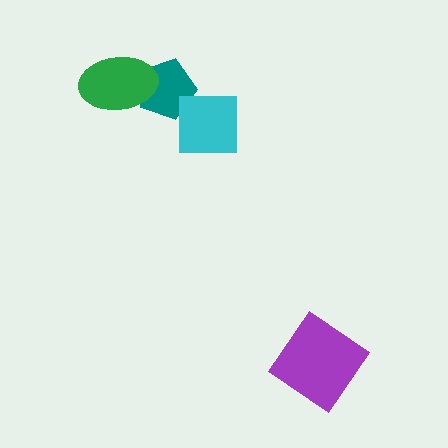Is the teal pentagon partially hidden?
Yes, it is partially covered by another shape.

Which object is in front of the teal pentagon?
The green ellipse is in front of the teal pentagon.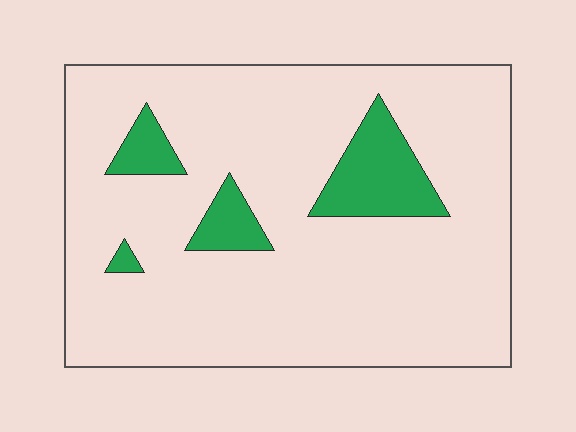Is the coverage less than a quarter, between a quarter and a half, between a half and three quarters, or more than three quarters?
Less than a quarter.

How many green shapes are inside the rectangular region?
4.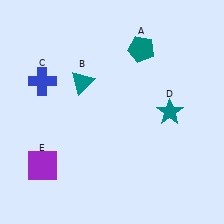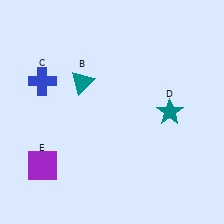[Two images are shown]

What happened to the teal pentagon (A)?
The teal pentagon (A) was removed in Image 2. It was in the top-right area of Image 1.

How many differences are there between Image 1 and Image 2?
There is 1 difference between the two images.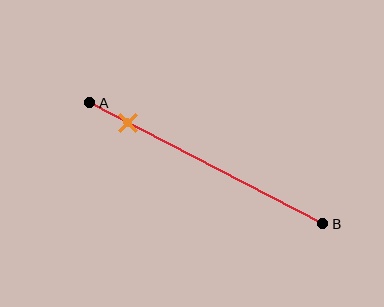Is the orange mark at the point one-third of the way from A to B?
No, the mark is at about 15% from A, not at the 33% one-third point.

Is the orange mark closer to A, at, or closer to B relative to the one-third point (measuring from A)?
The orange mark is closer to point A than the one-third point of segment AB.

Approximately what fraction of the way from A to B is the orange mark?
The orange mark is approximately 15% of the way from A to B.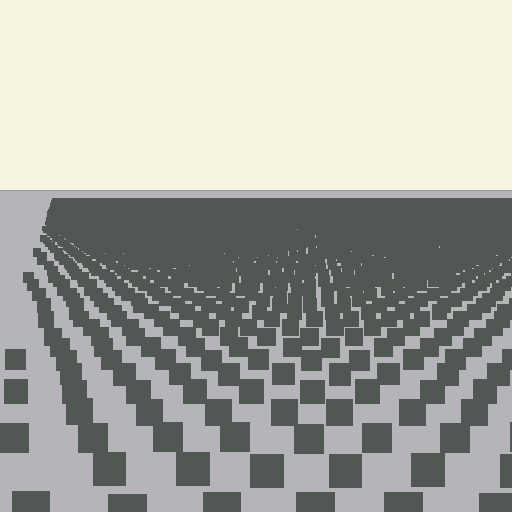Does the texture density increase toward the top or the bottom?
Density increases toward the top.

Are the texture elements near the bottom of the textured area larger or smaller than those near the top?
Larger. Near the bottom, elements are closer to the viewer and appear at a bigger on-screen size.